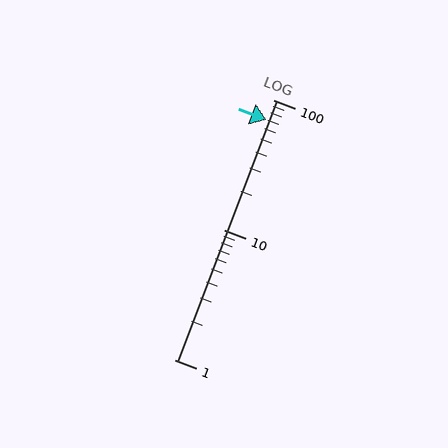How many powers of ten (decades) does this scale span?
The scale spans 2 decades, from 1 to 100.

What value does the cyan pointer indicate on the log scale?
The pointer indicates approximately 70.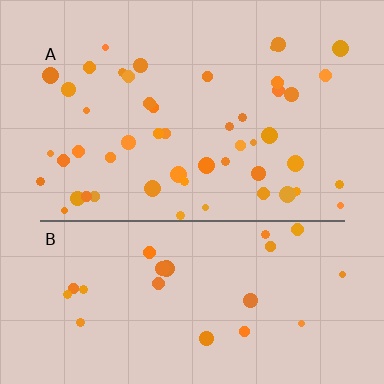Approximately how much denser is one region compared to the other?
Approximately 2.1× — region A over region B.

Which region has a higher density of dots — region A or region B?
A (the top).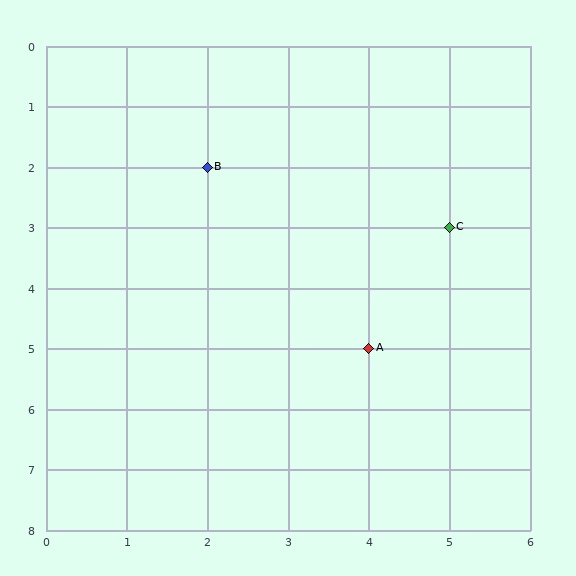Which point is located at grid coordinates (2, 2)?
Point B is at (2, 2).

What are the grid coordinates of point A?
Point A is at grid coordinates (4, 5).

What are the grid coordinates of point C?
Point C is at grid coordinates (5, 3).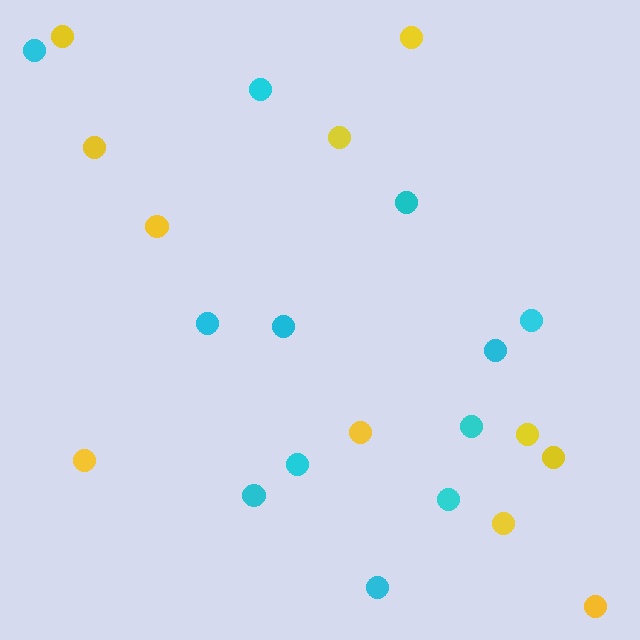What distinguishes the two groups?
There are 2 groups: one group of cyan circles (12) and one group of yellow circles (11).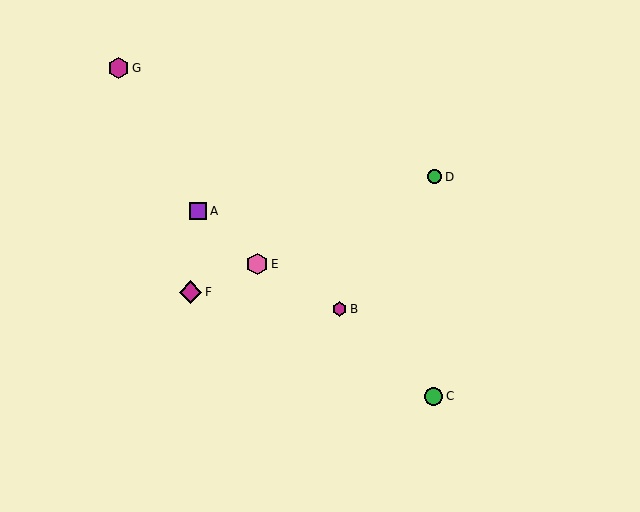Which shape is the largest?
The magenta diamond (labeled F) is the largest.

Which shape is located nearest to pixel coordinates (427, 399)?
The green circle (labeled C) at (434, 396) is nearest to that location.